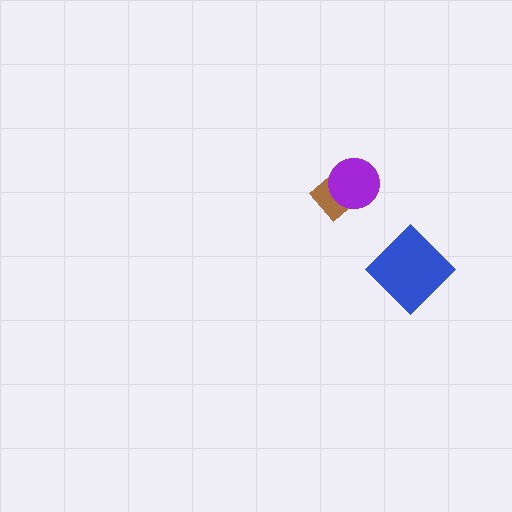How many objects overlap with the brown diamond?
1 object overlaps with the brown diamond.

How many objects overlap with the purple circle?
1 object overlaps with the purple circle.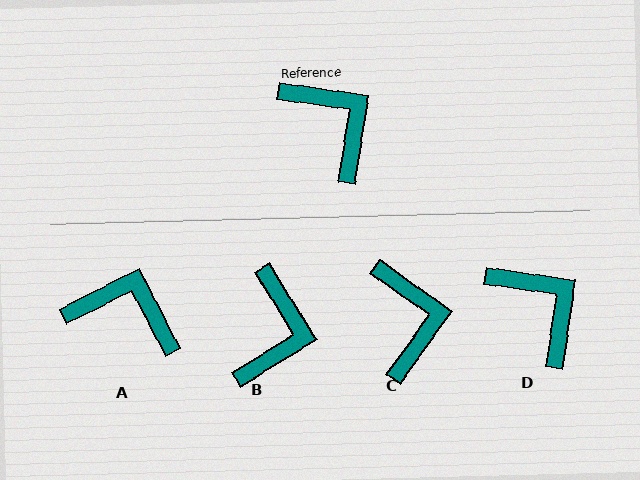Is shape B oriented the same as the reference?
No, it is off by about 49 degrees.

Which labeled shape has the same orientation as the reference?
D.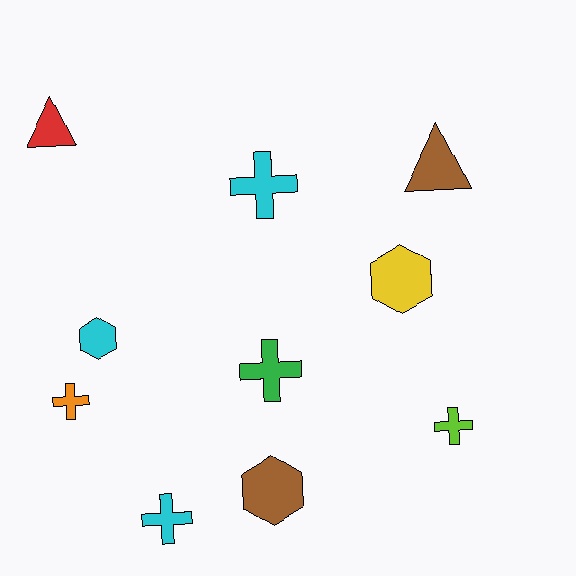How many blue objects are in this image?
There are no blue objects.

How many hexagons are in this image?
There are 3 hexagons.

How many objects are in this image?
There are 10 objects.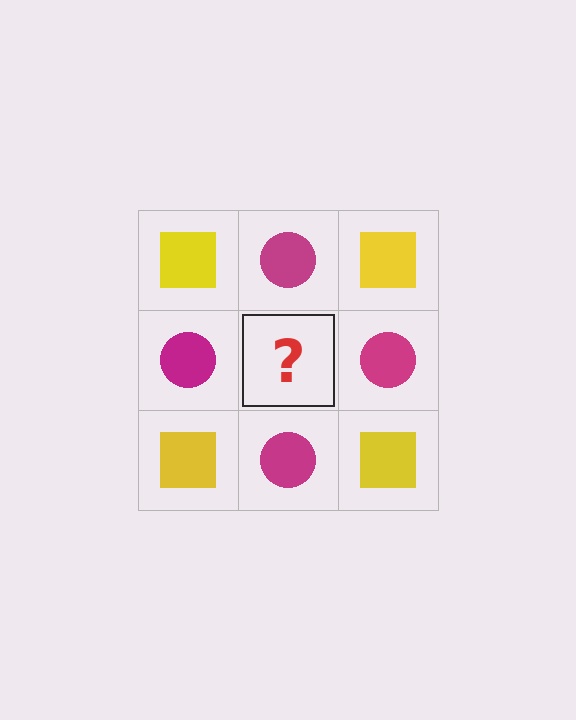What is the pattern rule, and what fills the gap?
The rule is that it alternates yellow square and magenta circle in a checkerboard pattern. The gap should be filled with a yellow square.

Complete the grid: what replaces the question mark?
The question mark should be replaced with a yellow square.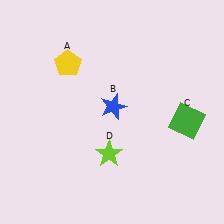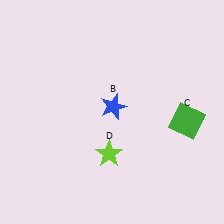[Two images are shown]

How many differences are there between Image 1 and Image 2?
There is 1 difference between the two images.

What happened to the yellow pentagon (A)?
The yellow pentagon (A) was removed in Image 2. It was in the top-left area of Image 1.